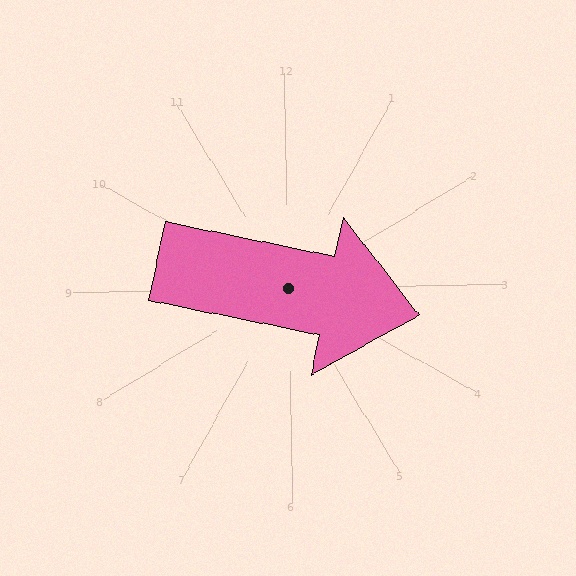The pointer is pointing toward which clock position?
Roughly 3 o'clock.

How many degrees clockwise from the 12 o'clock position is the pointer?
Approximately 103 degrees.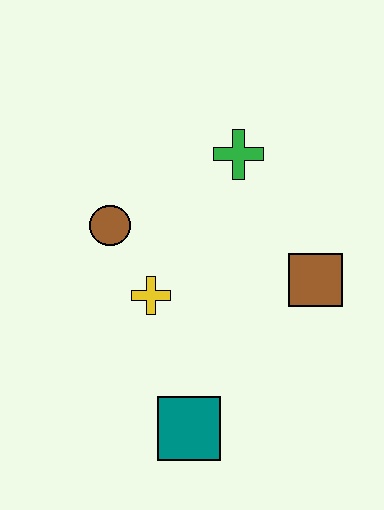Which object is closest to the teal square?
The yellow cross is closest to the teal square.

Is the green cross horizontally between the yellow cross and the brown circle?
No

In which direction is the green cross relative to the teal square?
The green cross is above the teal square.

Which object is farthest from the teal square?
The green cross is farthest from the teal square.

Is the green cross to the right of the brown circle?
Yes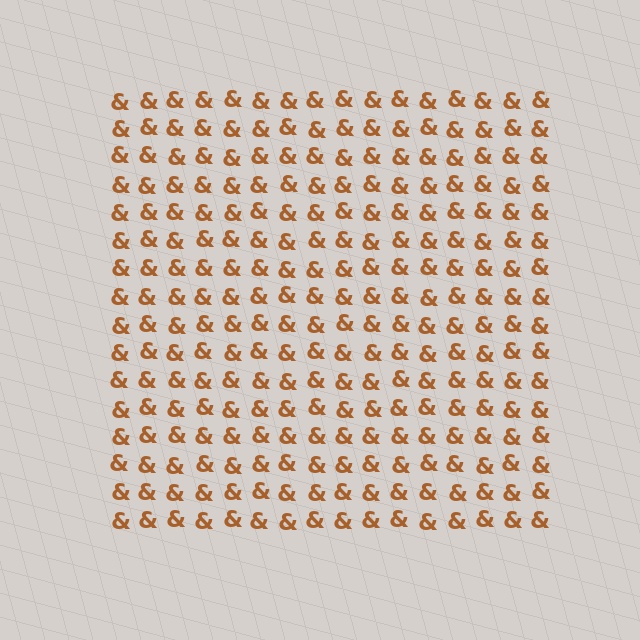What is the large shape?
The large shape is a square.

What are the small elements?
The small elements are ampersands.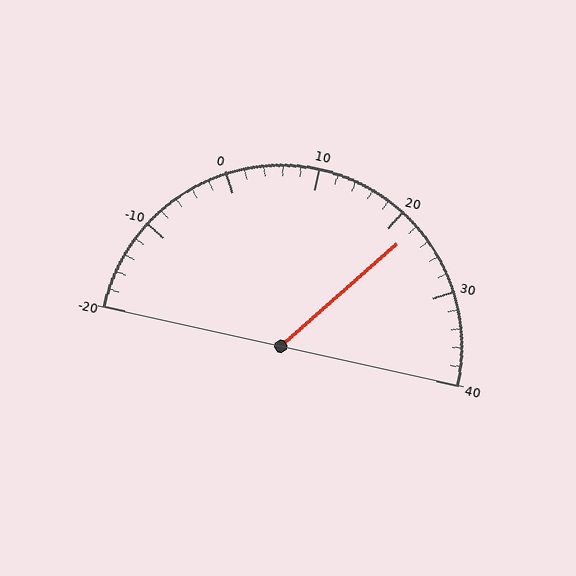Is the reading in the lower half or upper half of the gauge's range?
The reading is in the upper half of the range (-20 to 40).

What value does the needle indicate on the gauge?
The needle indicates approximately 22.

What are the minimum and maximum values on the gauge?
The gauge ranges from -20 to 40.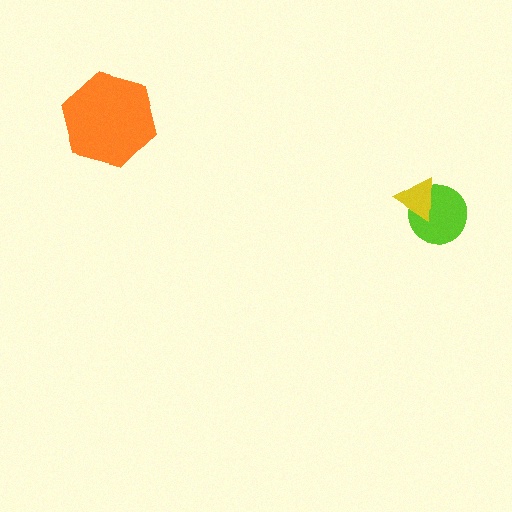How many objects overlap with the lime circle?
1 object overlaps with the lime circle.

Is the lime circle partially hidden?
Yes, it is partially covered by another shape.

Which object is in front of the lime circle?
The yellow triangle is in front of the lime circle.